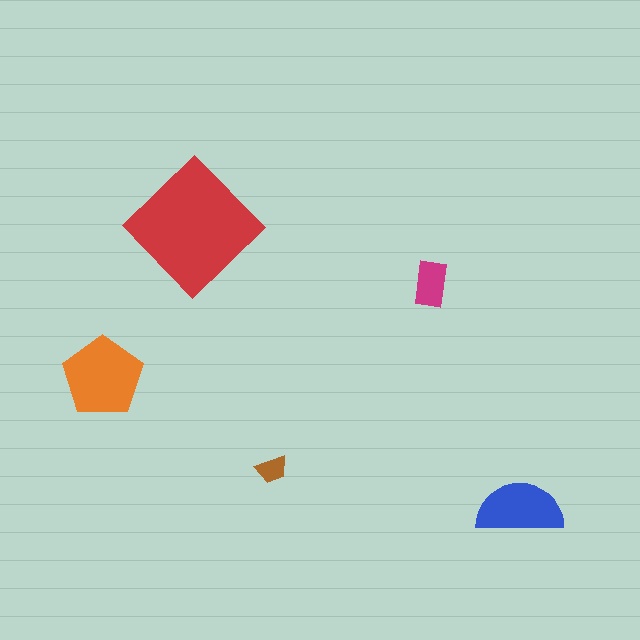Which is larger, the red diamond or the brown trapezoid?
The red diamond.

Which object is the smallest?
The brown trapezoid.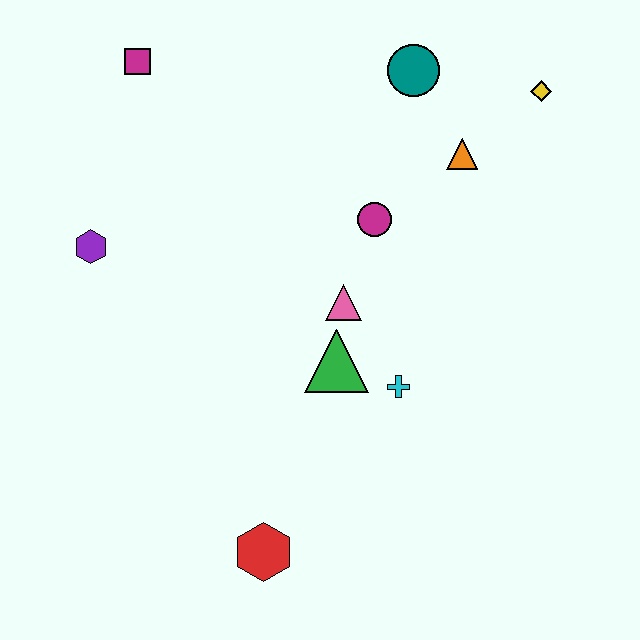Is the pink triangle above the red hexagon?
Yes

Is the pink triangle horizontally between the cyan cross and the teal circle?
No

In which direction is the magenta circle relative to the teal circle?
The magenta circle is below the teal circle.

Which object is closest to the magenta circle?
The pink triangle is closest to the magenta circle.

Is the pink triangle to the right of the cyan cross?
No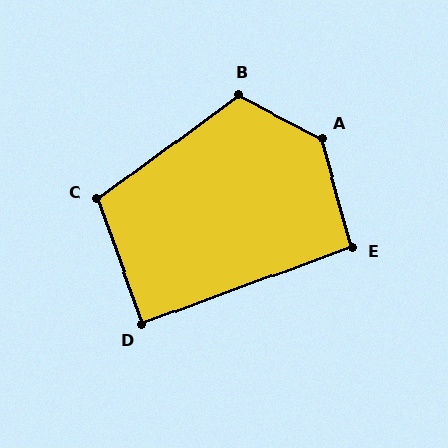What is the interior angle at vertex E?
Approximately 95 degrees (approximately right).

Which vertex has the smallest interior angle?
D, at approximately 89 degrees.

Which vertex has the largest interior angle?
A, at approximately 133 degrees.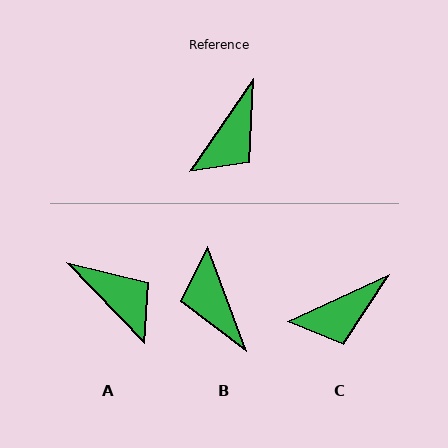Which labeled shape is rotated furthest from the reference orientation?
B, about 125 degrees away.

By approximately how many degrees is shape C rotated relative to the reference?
Approximately 30 degrees clockwise.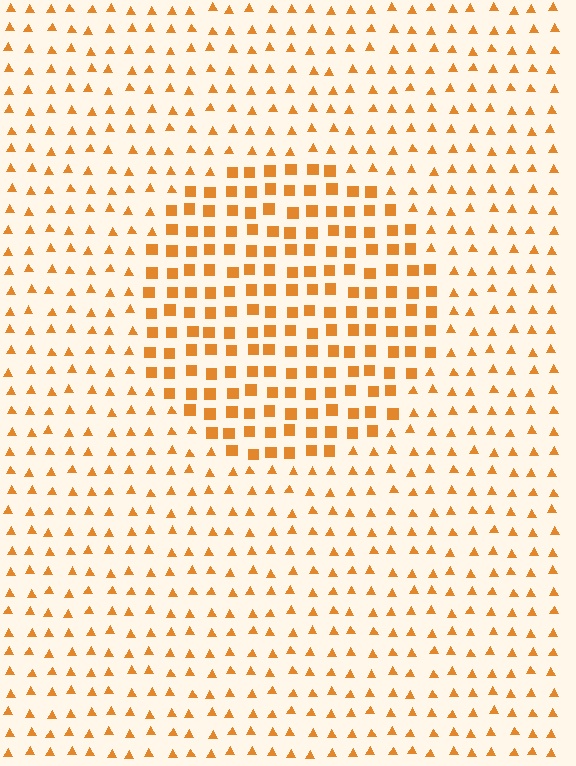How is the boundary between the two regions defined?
The boundary is defined by a change in element shape: squares inside vs. triangles outside. All elements share the same color and spacing.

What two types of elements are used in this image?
The image uses squares inside the circle region and triangles outside it.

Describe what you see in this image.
The image is filled with small orange elements arranged in a uniform grid. A circle-shaped region contains squares, while the surrounding area contains triangles. The boundary is defined purely by the change in element shape.